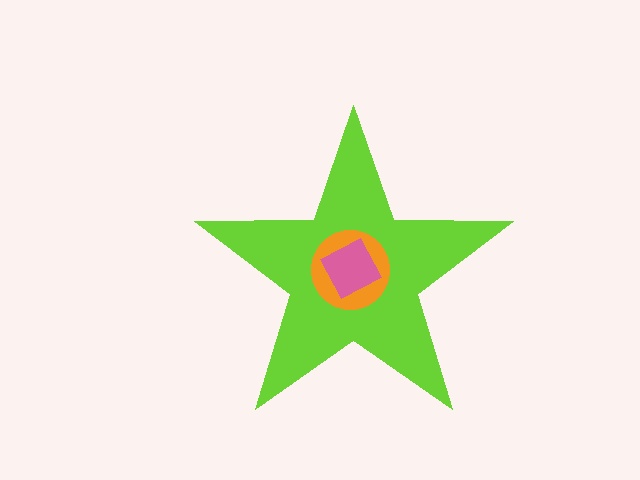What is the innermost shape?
The pink square.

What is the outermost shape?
The lime star.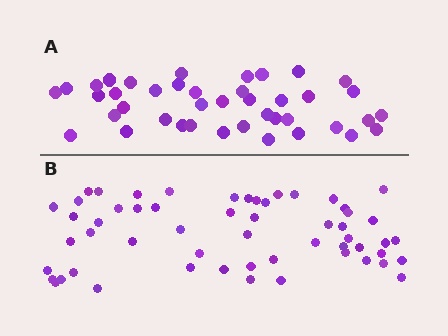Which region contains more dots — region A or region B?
Region B (the bottom region) has more dots.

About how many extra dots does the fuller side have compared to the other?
Region B has approximately 15 more dots than region A.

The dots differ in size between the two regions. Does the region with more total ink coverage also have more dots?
No. Region A has more total ink coverage because its dots are larger, but region B actually contains more individual dots. Total area can be misleading — the number of items is what matters here.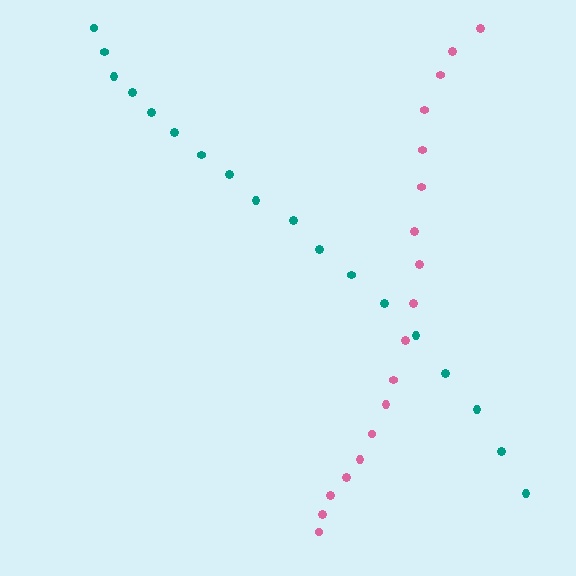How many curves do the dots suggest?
There are 2 distinct paths.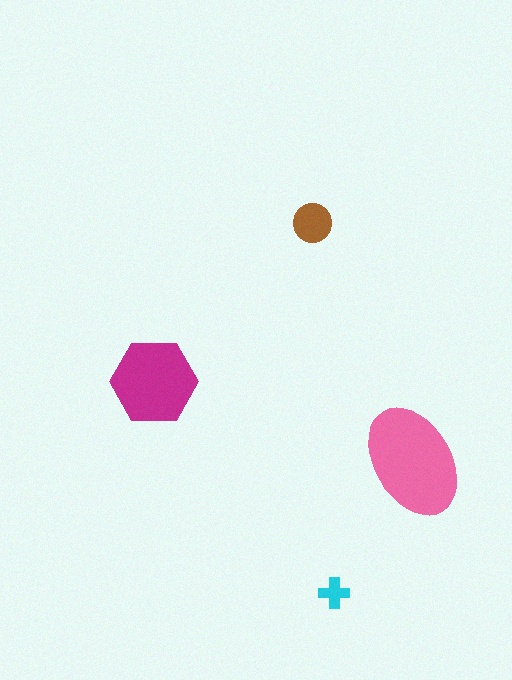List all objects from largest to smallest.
The pink ellipse, the magenta hexagon, the brown circle, the cyan cross.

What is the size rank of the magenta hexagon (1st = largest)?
2nd.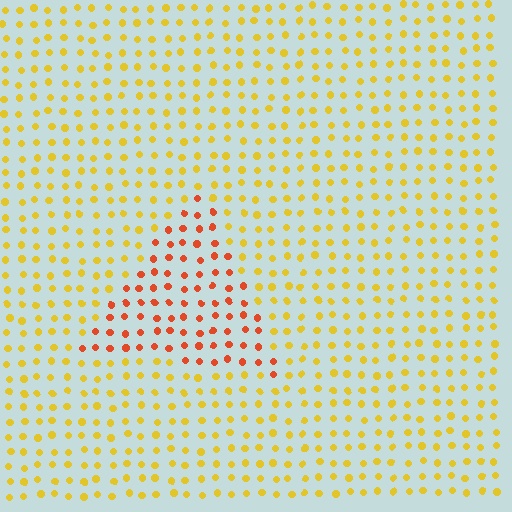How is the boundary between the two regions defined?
The boundary is defined purely by a slight shift in hue (about 40 degrees). Spacing, size, and orientation are identical on both sides.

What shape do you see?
I see a triangle.